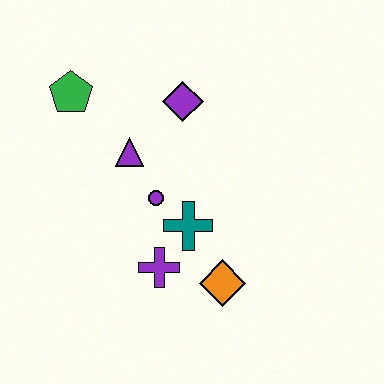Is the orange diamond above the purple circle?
No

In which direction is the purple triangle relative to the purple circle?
The purple triangle is above the purple circle.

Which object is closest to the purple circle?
The teal cross is closest to the purple circle.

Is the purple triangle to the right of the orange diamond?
No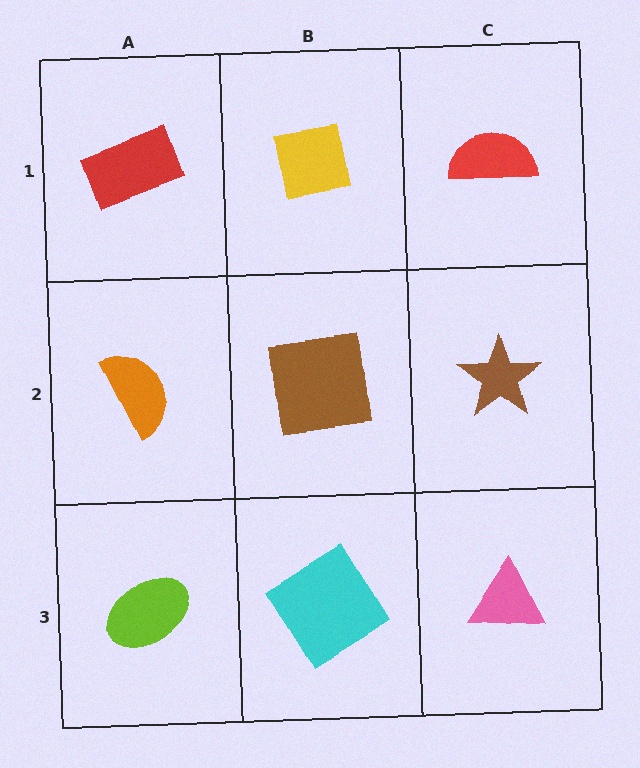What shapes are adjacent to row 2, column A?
A red rectangle (row 1, column A), a lime ellipse (row 3, column A), a brown square (row 2, column B).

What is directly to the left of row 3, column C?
A cyan diamond.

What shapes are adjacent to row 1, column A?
An orange semicircle (row 2, column A), a yellow square (row 1, column B).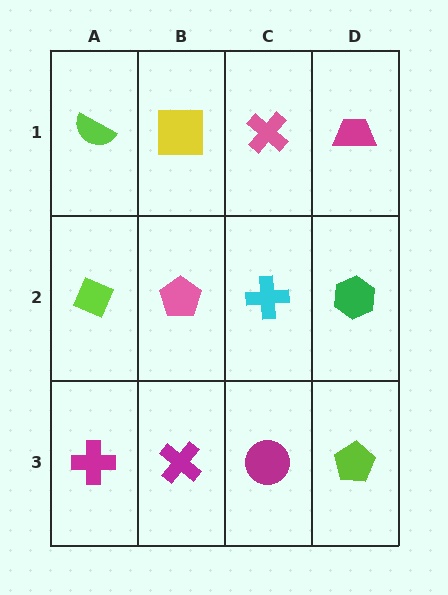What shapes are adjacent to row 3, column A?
A lime diamond (row 2, column A), a magenta cross (row 3, column B).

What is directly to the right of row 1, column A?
A yellow square.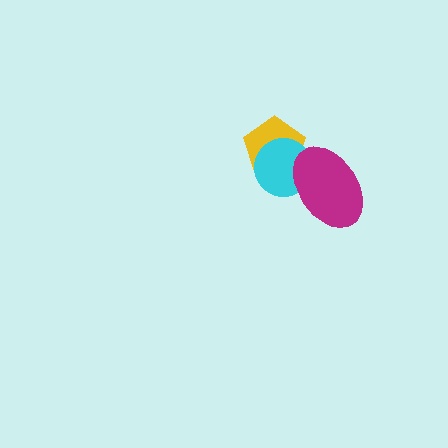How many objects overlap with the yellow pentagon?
2 objects overlap with the yellow pentagon.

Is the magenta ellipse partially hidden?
No, no other shape covers it.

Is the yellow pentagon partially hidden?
Yes, it is partially covered by another shape.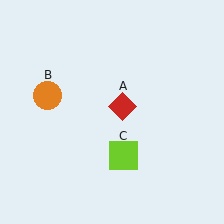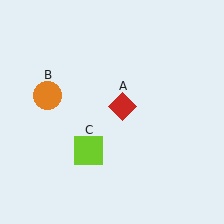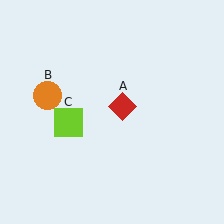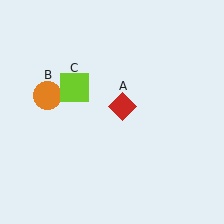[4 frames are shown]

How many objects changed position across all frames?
1 object changed position: lime square (object C).